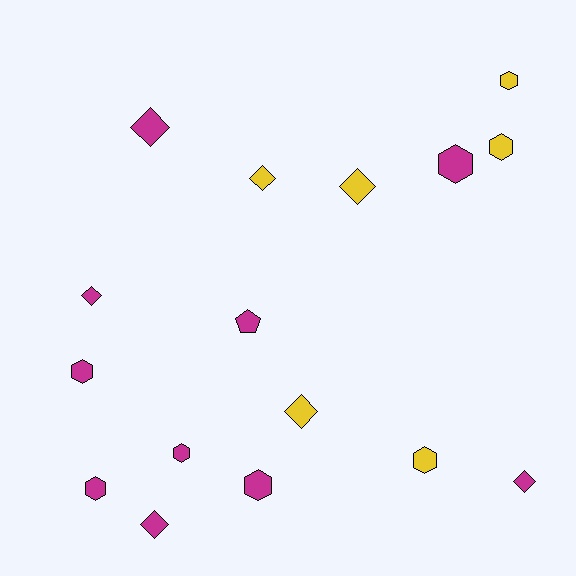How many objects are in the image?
There are 16 objects.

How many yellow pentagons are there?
There are no yellow pentagons.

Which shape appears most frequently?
Hexagon, with 8 objects.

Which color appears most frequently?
Magenta, with 10 objects.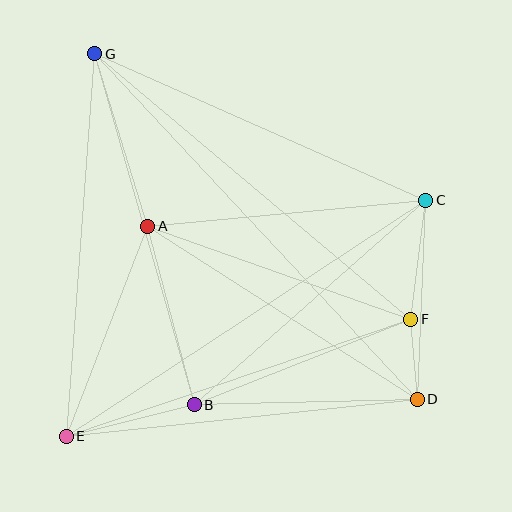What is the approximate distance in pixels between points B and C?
The distance between B and C is approximately 309 pixels.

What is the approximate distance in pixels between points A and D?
The distance between A and D is approximately 320 pixels.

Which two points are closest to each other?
Points D and F are closest to each other.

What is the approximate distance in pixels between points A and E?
The distance between A and E is approximately 226 pixels.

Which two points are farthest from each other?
Points D and G are farthest from each other.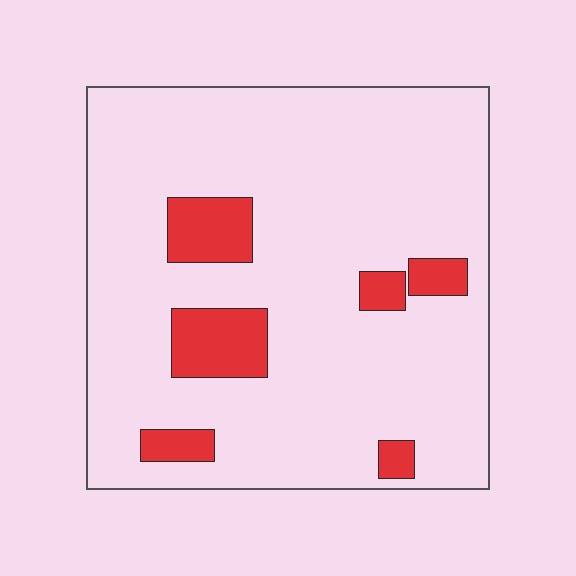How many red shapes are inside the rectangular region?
6.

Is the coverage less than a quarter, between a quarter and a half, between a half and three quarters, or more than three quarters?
Less than a quarter.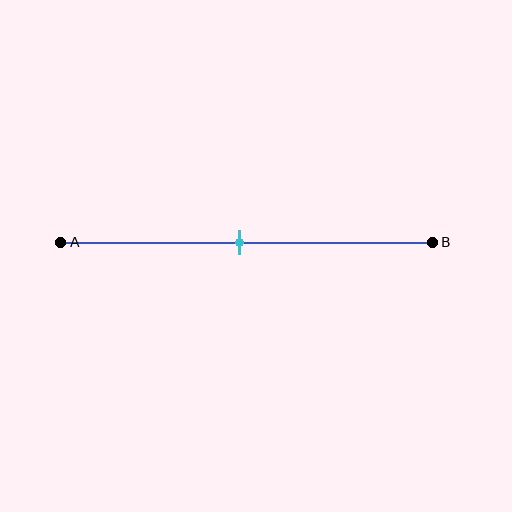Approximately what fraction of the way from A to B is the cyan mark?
The cyan mark is approximately 50% of the way from A to B.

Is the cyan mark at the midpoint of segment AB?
Yes, the mark is approximately at the midpoint.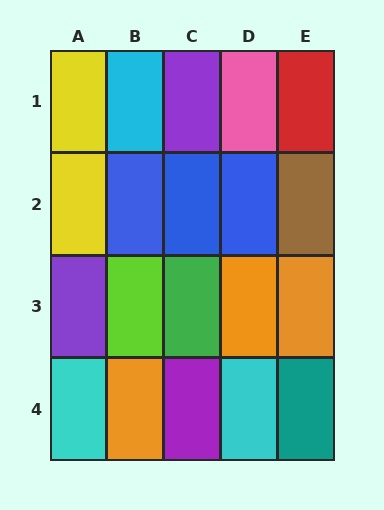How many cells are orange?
3 cells are orange.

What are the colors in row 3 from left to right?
Purple, lime, green, orange, orange.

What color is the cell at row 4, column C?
Purple.